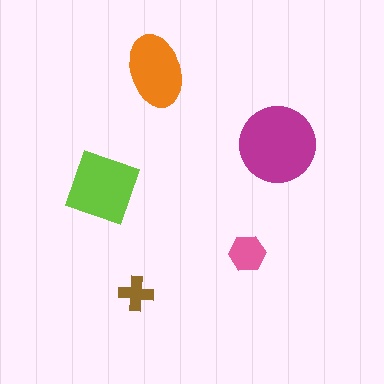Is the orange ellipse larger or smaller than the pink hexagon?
Larger.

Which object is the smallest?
The brown cross.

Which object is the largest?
The magenta circle.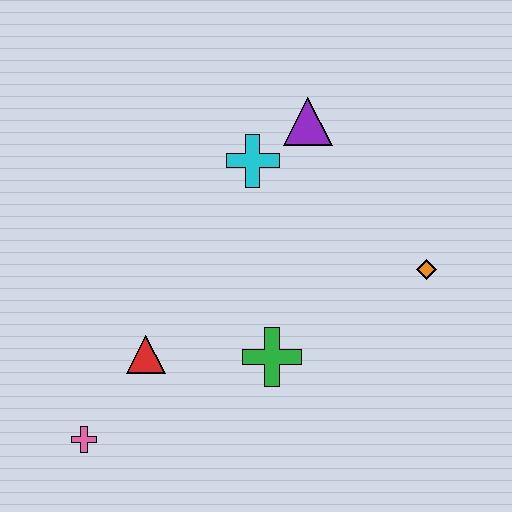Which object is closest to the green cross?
The red triangle is closest to the green cross.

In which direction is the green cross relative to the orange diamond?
The green cross is to the left of the orange diamond.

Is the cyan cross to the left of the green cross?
Yes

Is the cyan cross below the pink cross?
No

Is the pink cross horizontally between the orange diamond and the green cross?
No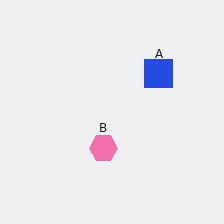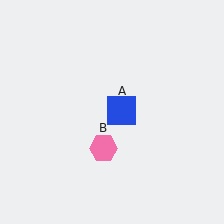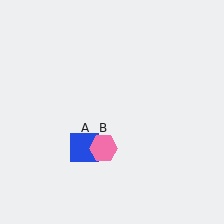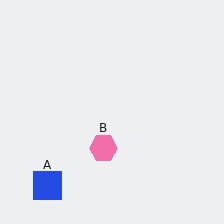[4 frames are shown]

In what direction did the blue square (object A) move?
The blue square (object A) moved down and to the left.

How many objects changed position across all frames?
1 object changed position: blue square (object A).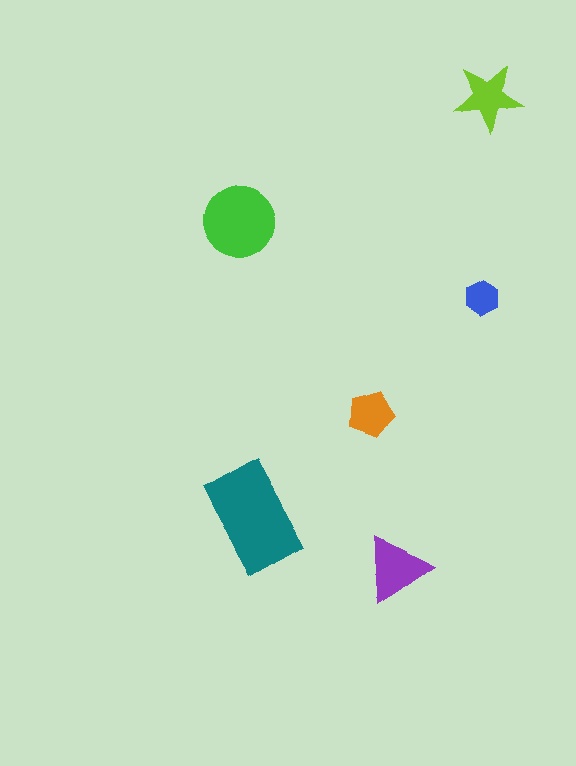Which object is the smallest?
The blue hexagon.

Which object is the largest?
The teal rectangle.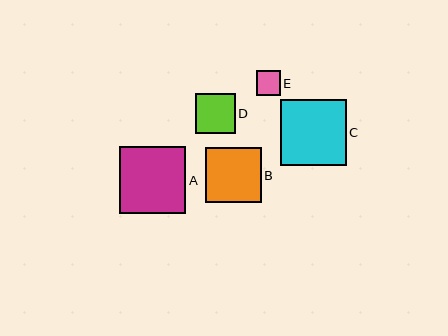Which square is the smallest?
Square E is the smallest with a size of approximately 24 pixels.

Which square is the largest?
Square A is the largest with a size of approximately 67 pixels.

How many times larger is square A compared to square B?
Square A is approximately 1.2 times the size of square B.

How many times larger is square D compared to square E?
Square D is approximately 1.7 times the size of square E.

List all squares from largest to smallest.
From largest to smallest: A, C, B, D, E.